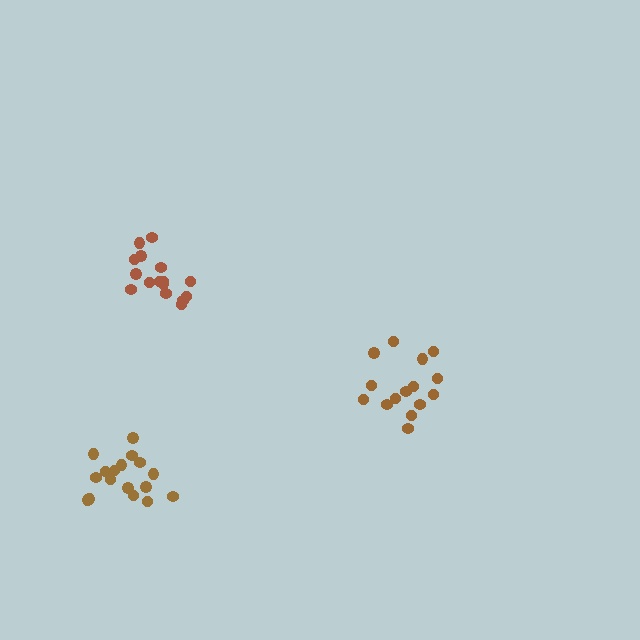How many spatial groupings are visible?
There are 3 spatial groupings.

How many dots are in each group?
Group 1: 15 dots, Group 2: 17 dots, Group 3: 16 dots (48 total).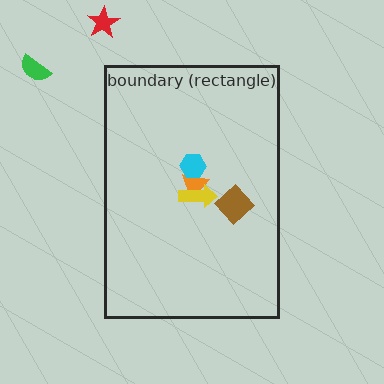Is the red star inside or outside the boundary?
Outside.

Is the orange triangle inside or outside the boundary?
Inside.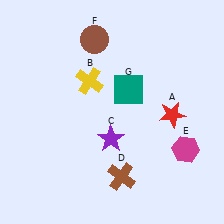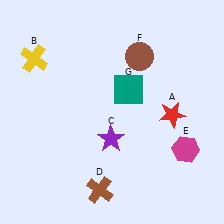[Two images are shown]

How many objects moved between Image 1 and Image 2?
3 objects moved between the two images.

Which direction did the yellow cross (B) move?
The yellow cross (B) moved left.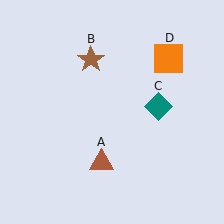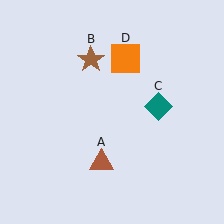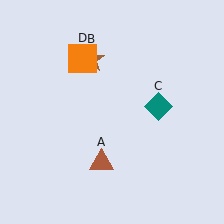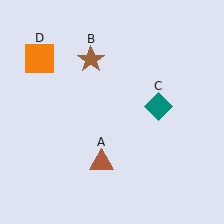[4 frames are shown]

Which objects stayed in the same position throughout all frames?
Brown triangle (object A) and brown star (object B) and teal diamond (object C) remained stationary.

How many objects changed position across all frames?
1 object changed position: orange square (object D).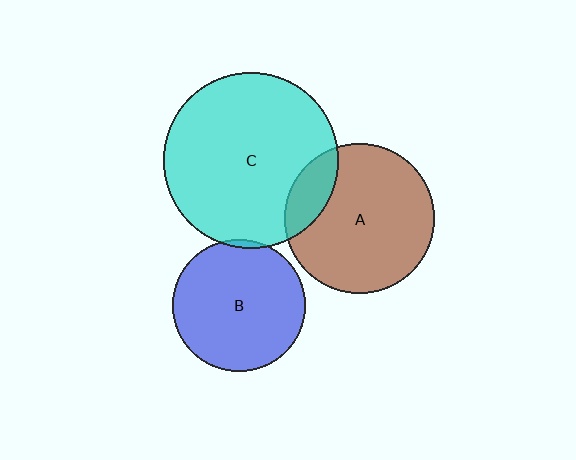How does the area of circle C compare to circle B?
Approximately 1.8 times.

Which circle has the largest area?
Circle C (cyan).